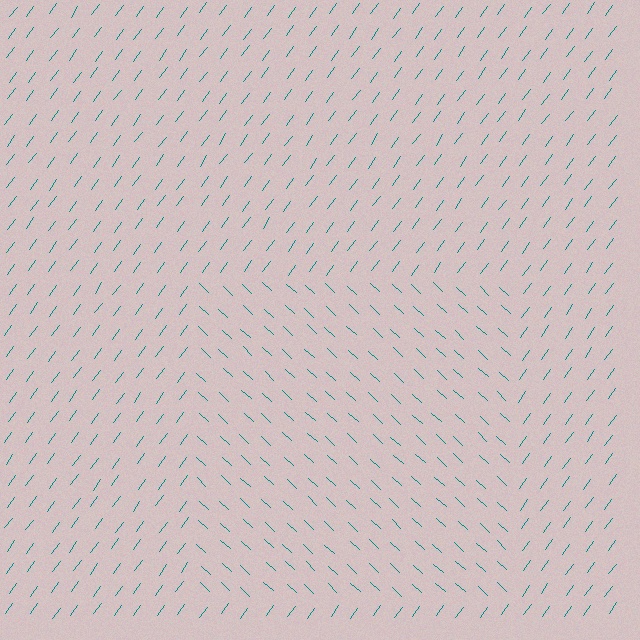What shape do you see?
I see a rectangle.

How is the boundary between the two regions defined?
The boundary is defined purely by a change in line orientation (approximately 83 degrees difference). All lines are the same color and thickness.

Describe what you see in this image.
The image is filled with small teal line segments. A rectangle region in the image has lines oriented differently from the surrounding lines, creating a visible texture boundary.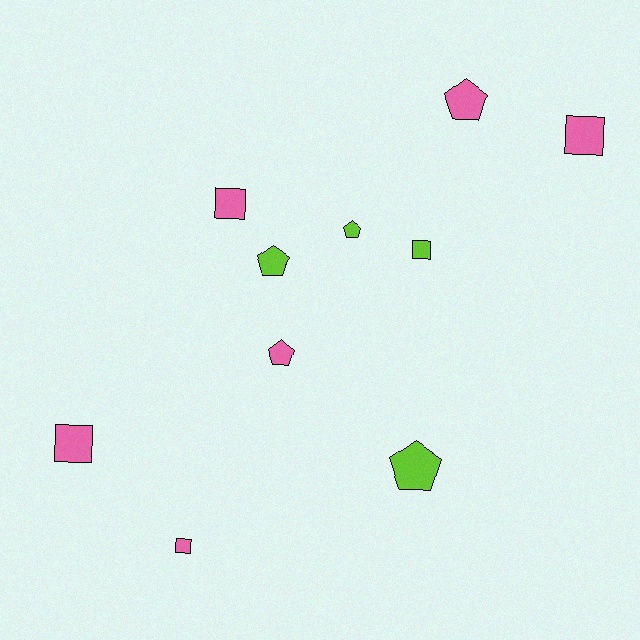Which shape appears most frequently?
Pentagon, with 5 objects.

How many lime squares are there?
There is 1 lime square.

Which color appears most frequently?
Pink, with 6 objects.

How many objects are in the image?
There are 10 objects.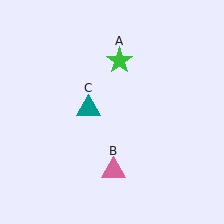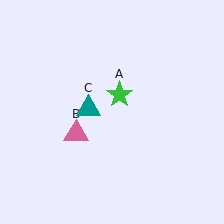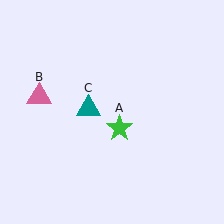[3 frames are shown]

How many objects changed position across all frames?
2 objects changed position: green star (object A), pink triangle (object B).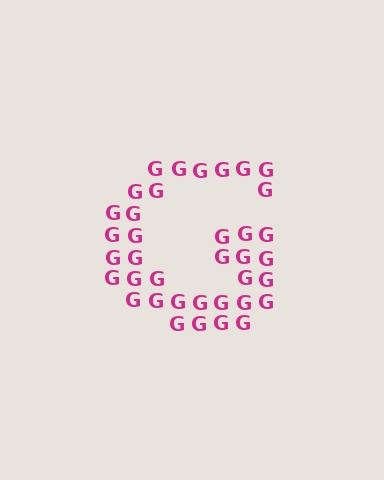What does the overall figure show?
The overall figure shows the letter G.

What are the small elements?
The small elements are letter G's.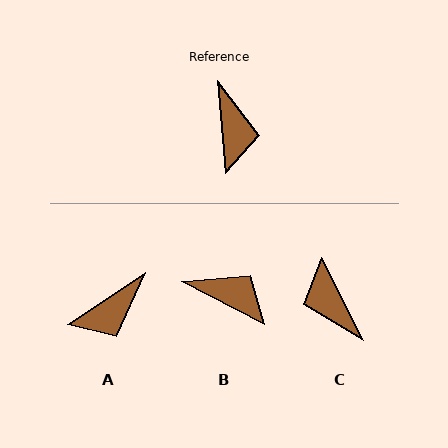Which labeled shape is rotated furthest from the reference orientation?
C, about 158 degrees away.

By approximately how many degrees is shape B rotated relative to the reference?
Approximately 58 degrees counter-clockwise.